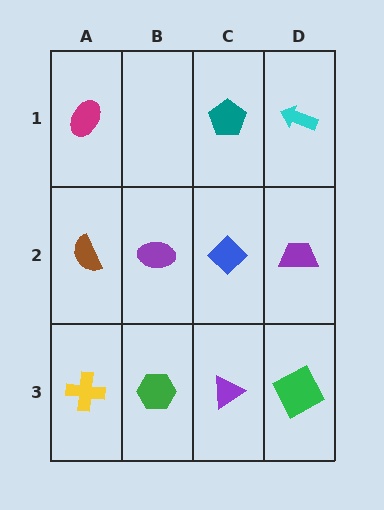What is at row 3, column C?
A purple triangle.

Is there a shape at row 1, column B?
No, that cell is empty.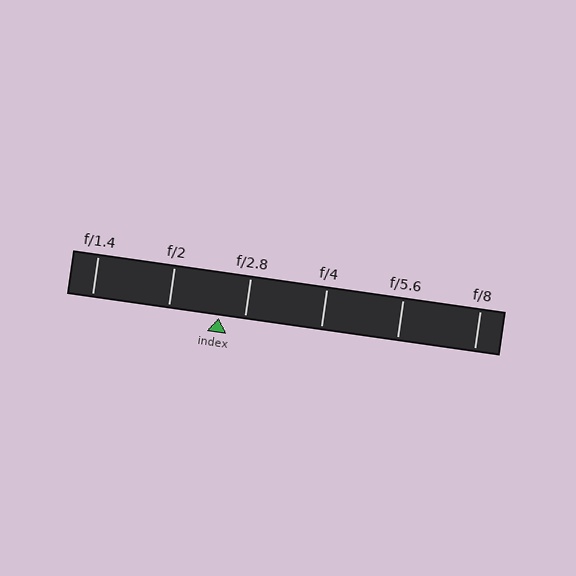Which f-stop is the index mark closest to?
The index mark is closest to f/2.8.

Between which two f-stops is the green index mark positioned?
The index mark is between f/2 and f/2.8.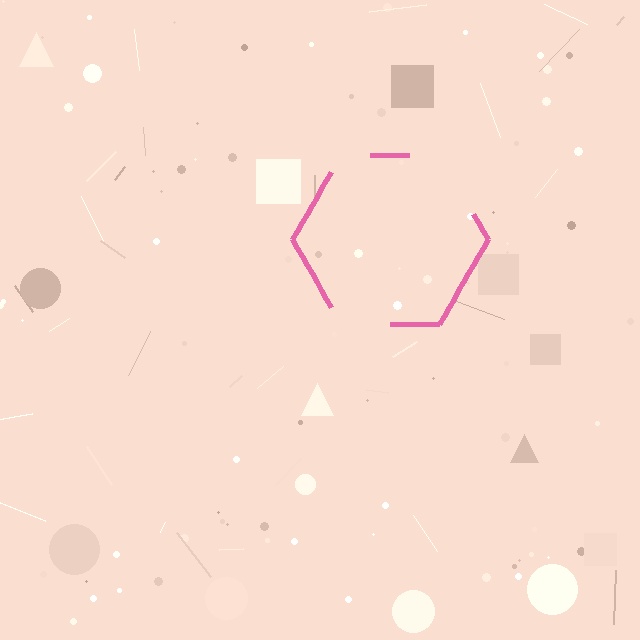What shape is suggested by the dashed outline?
The dashed outline suggests a hexagon.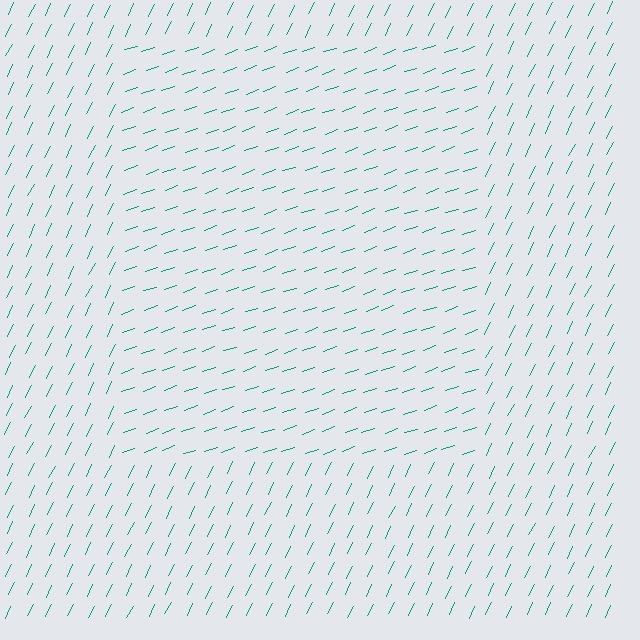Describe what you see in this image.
The image is filled with small teal line segments. A rectangle region in the image has lines oriented differently from the surrounding lines, creating a visible texture boundary.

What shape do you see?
I see a rectangle.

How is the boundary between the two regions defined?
The boundary is defined purely by a change in line orientation (approximately 45 degrees difference). All lines are the same color and thickness.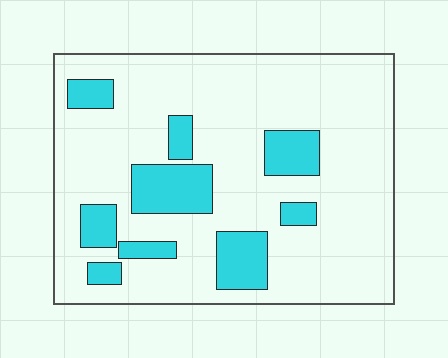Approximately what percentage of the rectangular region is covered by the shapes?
Approximately 20%.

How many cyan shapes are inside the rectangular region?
9.